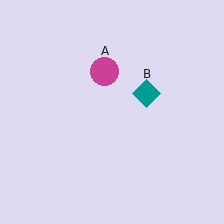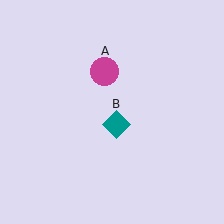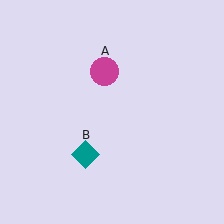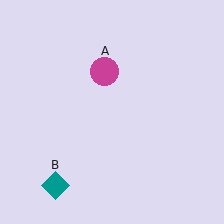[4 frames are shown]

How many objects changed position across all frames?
1 object changed position: teal diamond (object B).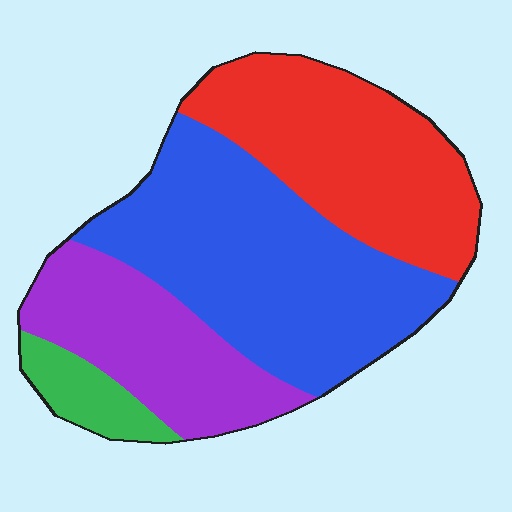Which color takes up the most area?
Blue, at roughly 40%.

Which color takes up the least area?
Green, at roughly 5%.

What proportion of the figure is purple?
Purple covers about 20% of the figure.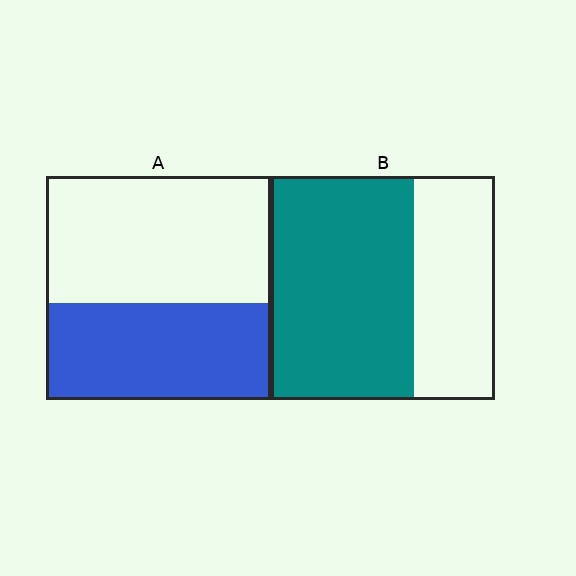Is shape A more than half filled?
No.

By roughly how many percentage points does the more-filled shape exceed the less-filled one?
By roughly 20 percentage points (B over A).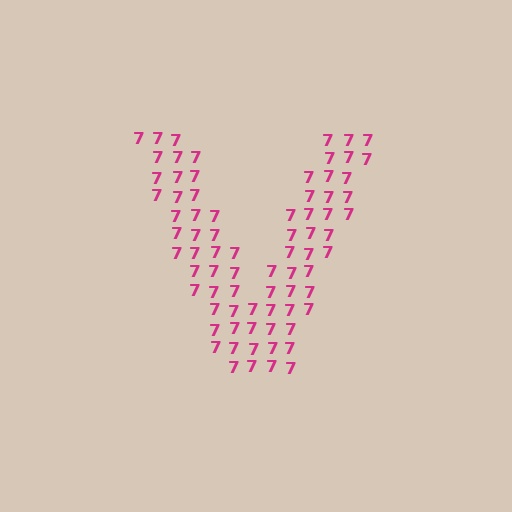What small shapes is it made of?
It is made of small digit 7's.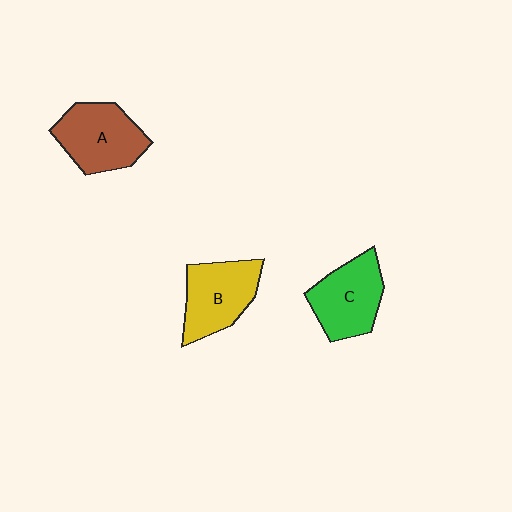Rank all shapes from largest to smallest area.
From largest to smallest: A (brown), B (yellow), C (green).